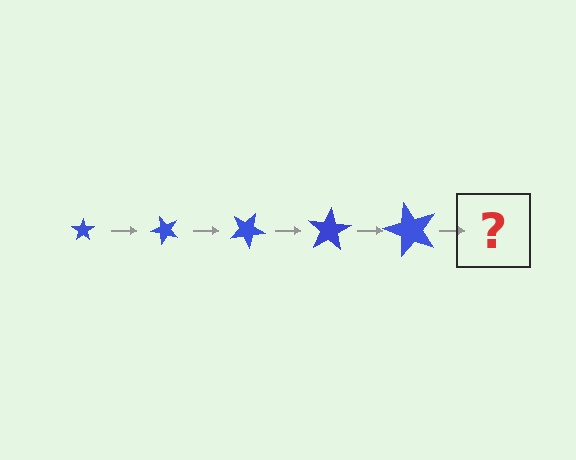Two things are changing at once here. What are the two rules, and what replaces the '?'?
The two rules are that the star grows larger each step and it rotates 50 degrees each step. The '?' should be a star, larger than the previous one and rotated 250 degrees from the start.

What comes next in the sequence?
The next element should be a star, larger than the previous one and rotated 250 degrees from the start.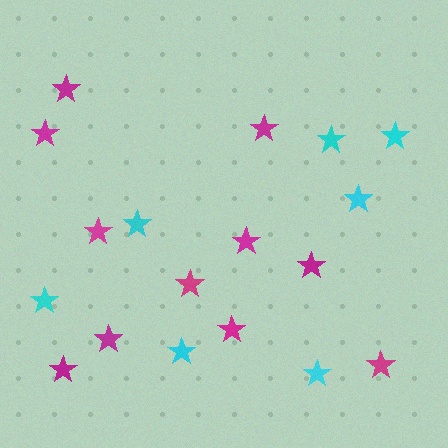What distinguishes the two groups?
There are 2 groups: one group of cyan stars (7) and one group of magenta stars (11).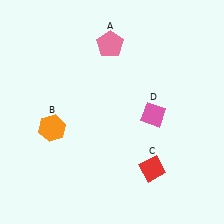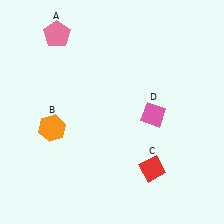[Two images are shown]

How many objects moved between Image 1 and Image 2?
1 object moved between the two images.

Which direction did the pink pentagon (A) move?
The pink pentagon (A) moved left.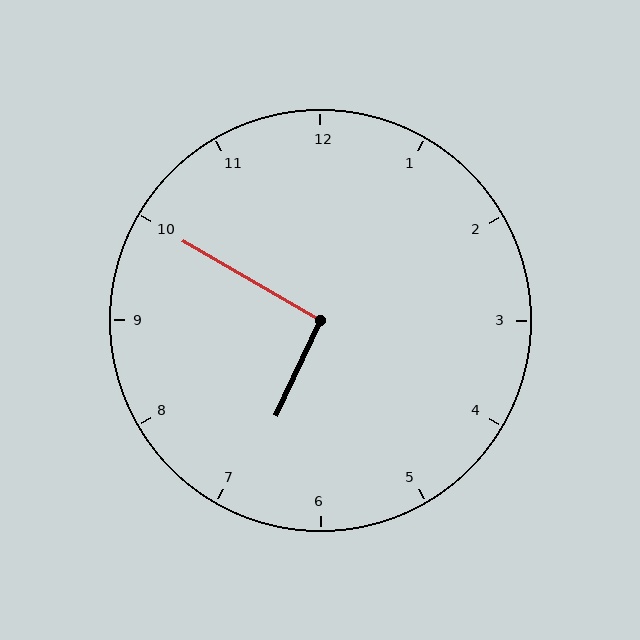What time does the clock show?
6:50.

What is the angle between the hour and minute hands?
Approximately 95 degrees.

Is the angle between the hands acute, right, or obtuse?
It is right.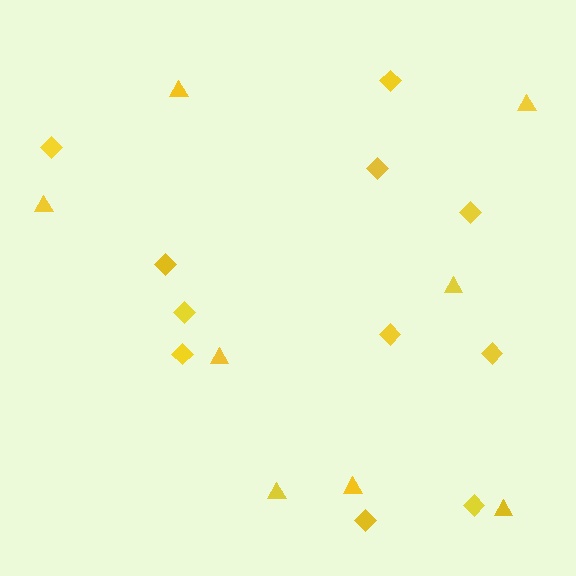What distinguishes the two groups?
There are 2 groups: one group of triangles (8) and one group of diamonds (11).